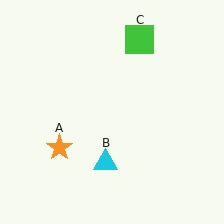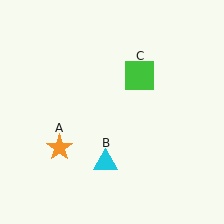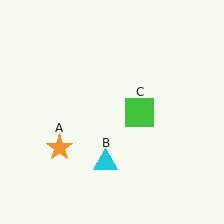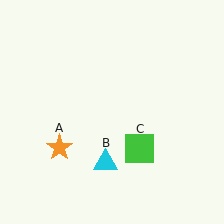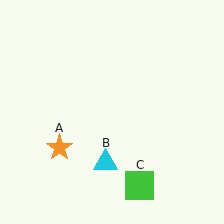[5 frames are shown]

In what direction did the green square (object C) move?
The green square (object C) moved down.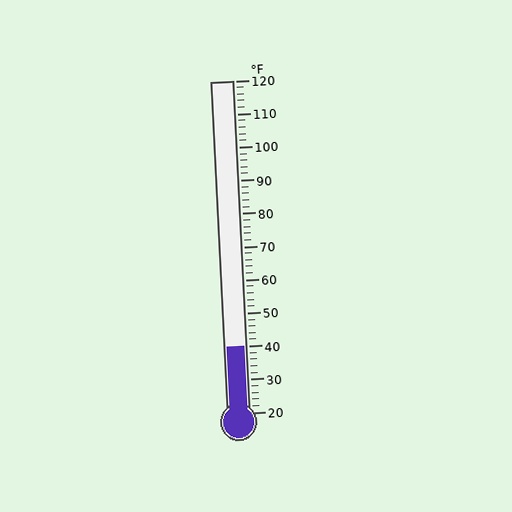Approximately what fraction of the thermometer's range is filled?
The thermometer is filled to approximately 20% of its range.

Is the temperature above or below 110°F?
The temperature is below 110°F.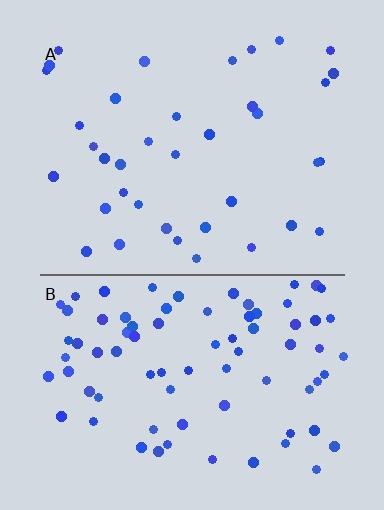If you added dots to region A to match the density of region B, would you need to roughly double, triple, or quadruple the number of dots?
Approximately double.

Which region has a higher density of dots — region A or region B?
B (the bottom).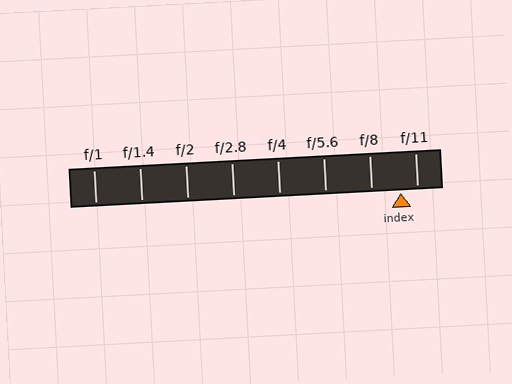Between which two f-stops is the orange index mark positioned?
The index mark is between f/8 and f/11.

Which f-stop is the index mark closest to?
The index mark is closest to f/11.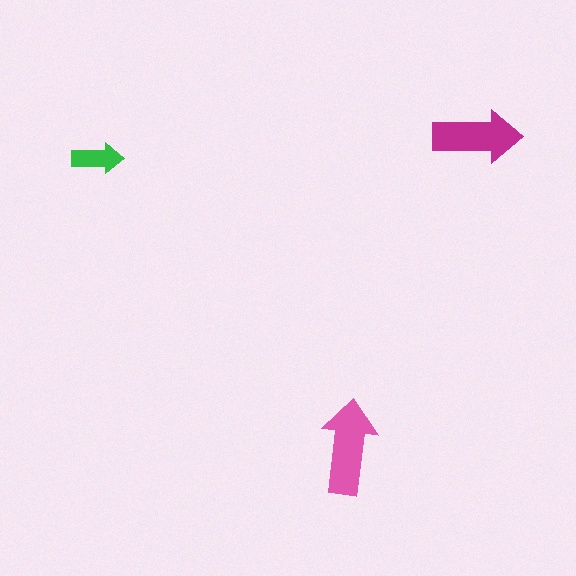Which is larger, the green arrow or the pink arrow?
The pink one.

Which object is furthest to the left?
The green arrow is leftmost.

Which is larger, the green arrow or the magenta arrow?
The magenta one.